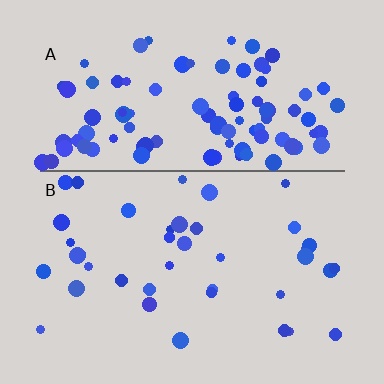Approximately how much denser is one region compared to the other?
Approximately 2.6× — region A over region B.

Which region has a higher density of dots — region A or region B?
A (the top).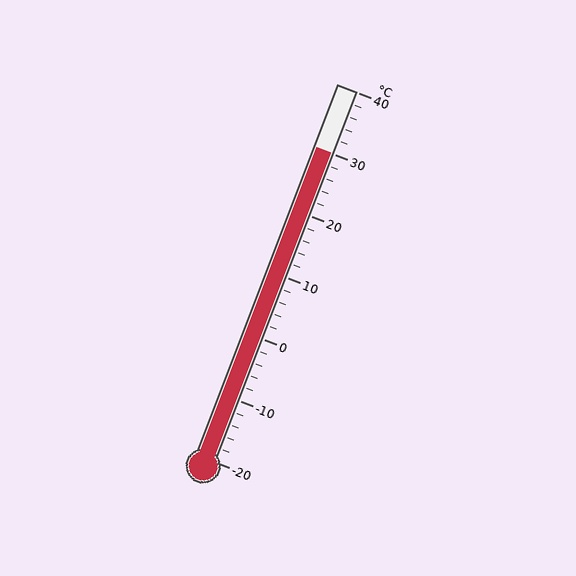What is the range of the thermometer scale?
The thermometer scale ranges from -20°C to 40°C.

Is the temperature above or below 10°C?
The temperature is above 10°C.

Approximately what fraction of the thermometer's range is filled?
The thermometer is filled to approximately 85% of its range.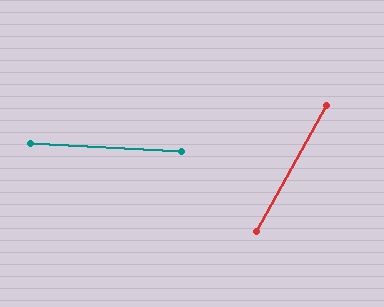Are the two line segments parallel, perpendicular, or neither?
Neither parallel nor perpendicular — they differ by about 64°.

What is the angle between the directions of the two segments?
Approximately 64 degrees.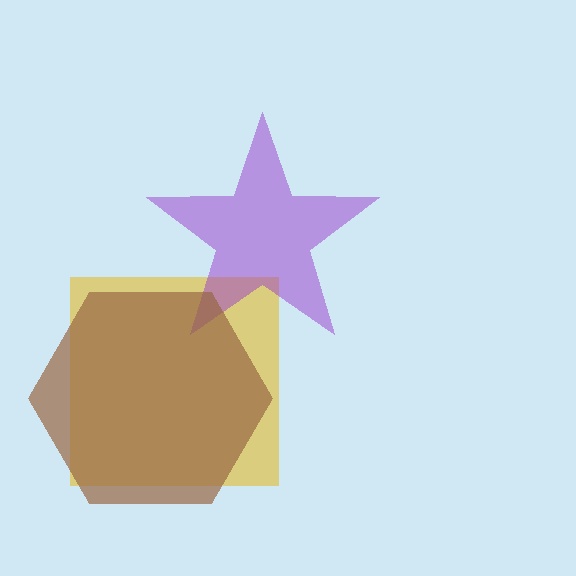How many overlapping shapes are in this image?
There are 3 overlapping shapes in the image.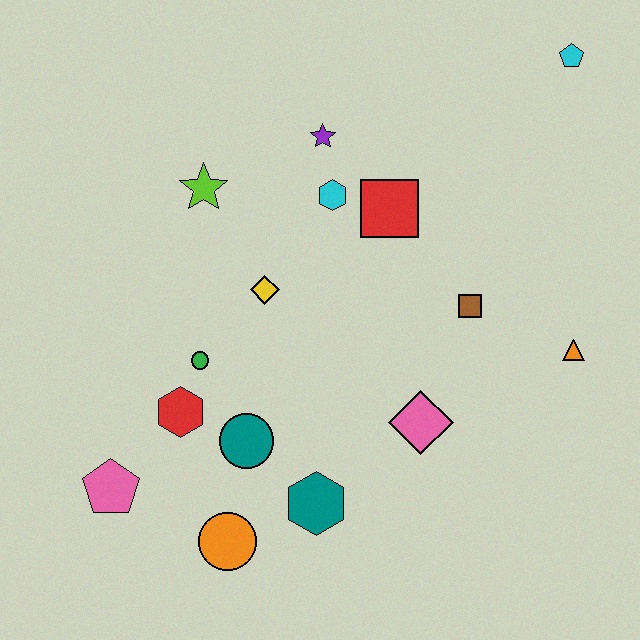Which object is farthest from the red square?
The pink pentagon is farthest from the red square.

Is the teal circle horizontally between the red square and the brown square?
No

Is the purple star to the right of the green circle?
Yes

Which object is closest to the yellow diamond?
The green circle is closest to the yellow diamond.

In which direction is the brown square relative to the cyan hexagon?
The brown square is to the right of the cyan hexagon.